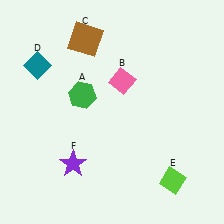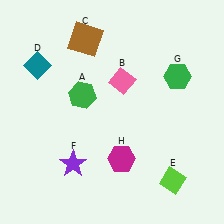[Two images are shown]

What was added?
A green hexagon (G), a magenta hexagon (H) were added in Image 2.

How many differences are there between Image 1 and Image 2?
There are 2 differences between the two images.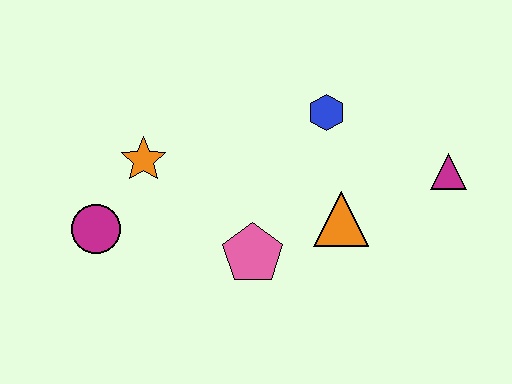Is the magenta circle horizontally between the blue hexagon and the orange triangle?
No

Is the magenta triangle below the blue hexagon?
Yes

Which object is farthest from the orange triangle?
The magenta circle is farthest from the orange triangle.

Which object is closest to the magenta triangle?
The orange triangle is closest to the magenta triangle.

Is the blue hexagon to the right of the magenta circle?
Yes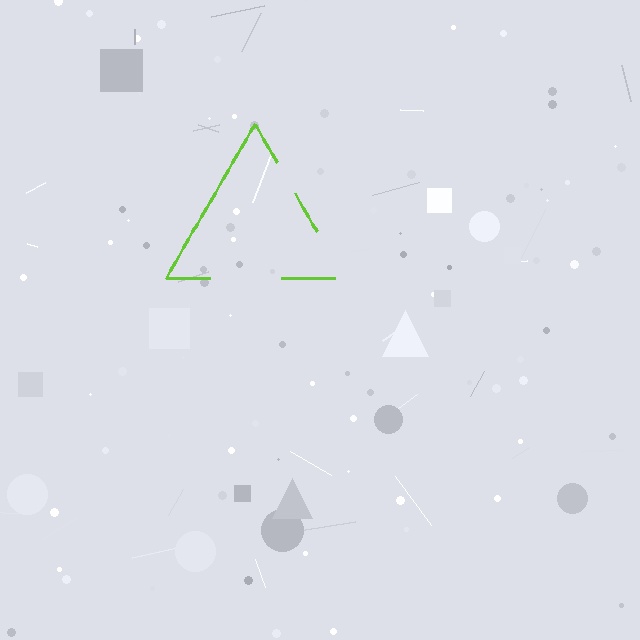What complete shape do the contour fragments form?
The contour fragments form a triangle.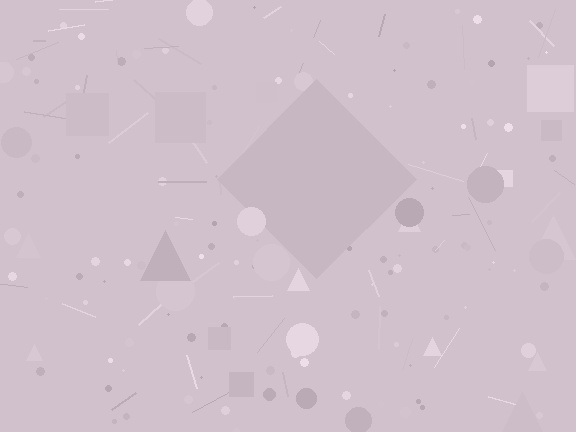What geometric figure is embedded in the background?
A diamond is embedded in the background.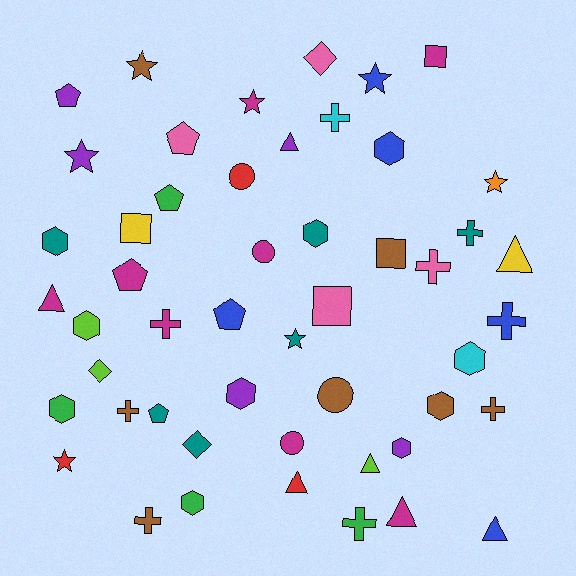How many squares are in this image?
There are 4 squares.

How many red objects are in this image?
There are 3 red objects.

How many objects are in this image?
There are 50 objects.